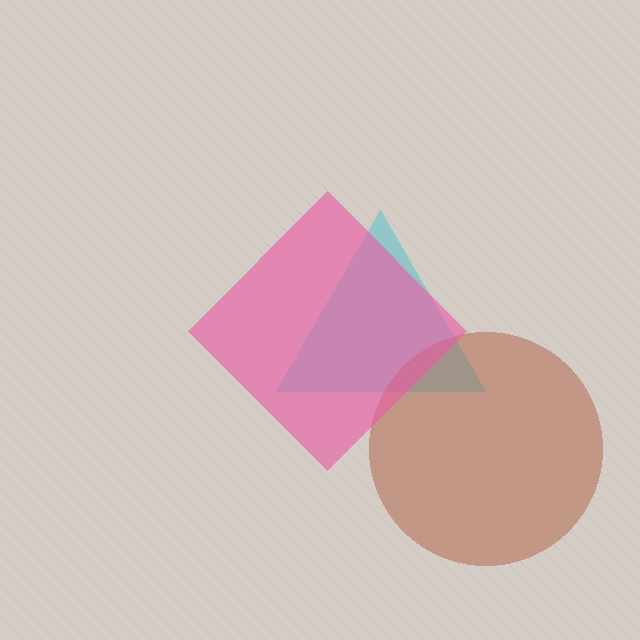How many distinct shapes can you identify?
There are 3 distinct shapes: a cyan triangle, a brown circle, a pink diamond.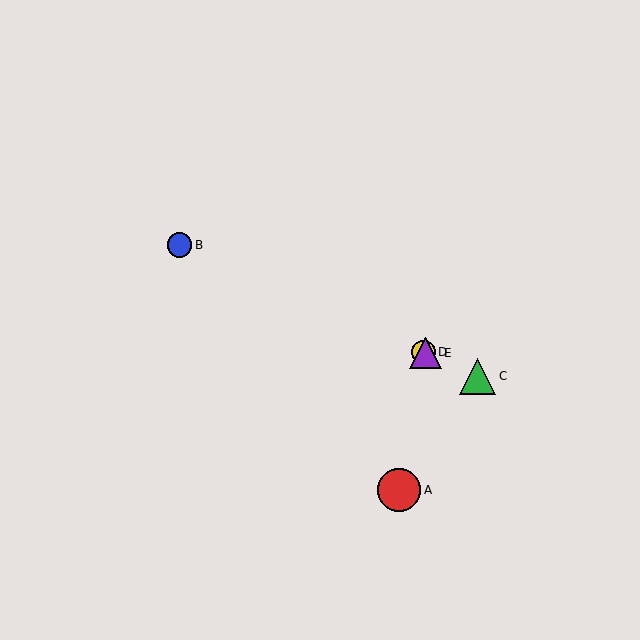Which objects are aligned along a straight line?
Objects B, C, D, E are aligned along a straight line.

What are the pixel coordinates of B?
Object B is at (179, 245).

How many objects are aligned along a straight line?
4 objects (B, C, D, E) are aligned along a straight line.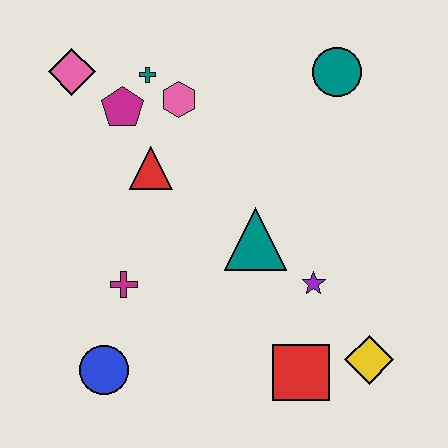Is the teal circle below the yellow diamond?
No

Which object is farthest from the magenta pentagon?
The yellow diamond is farthest from the magenta pentagon.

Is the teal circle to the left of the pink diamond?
No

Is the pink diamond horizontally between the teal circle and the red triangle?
No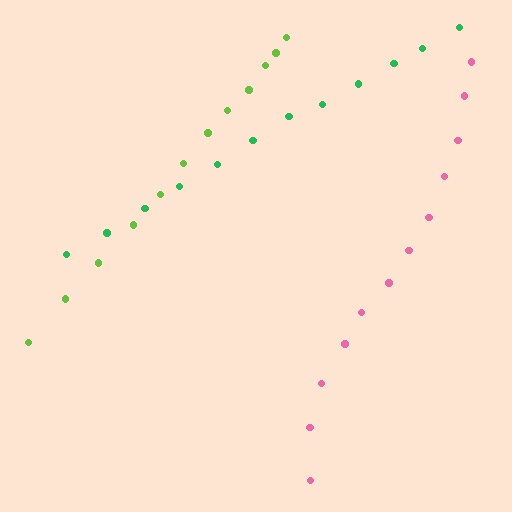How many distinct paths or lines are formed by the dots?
There are 3 distinct paths.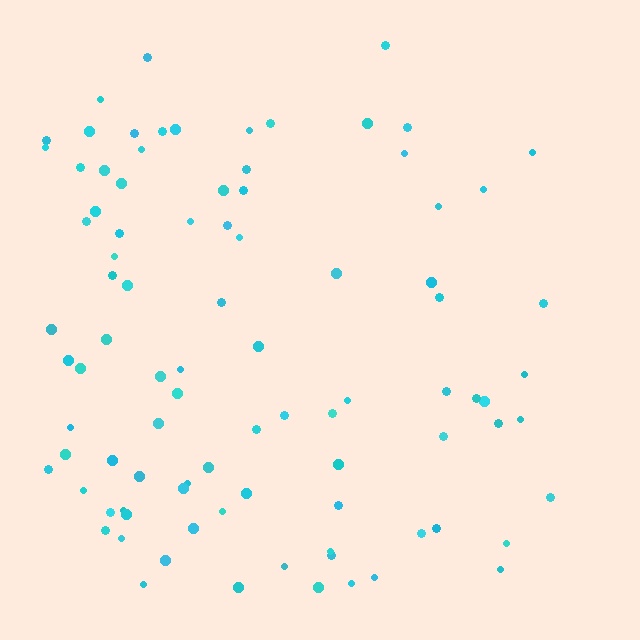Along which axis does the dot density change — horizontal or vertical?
Horizontal.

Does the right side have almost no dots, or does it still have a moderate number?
Still a moderate number, just noticeably fewer than the left.